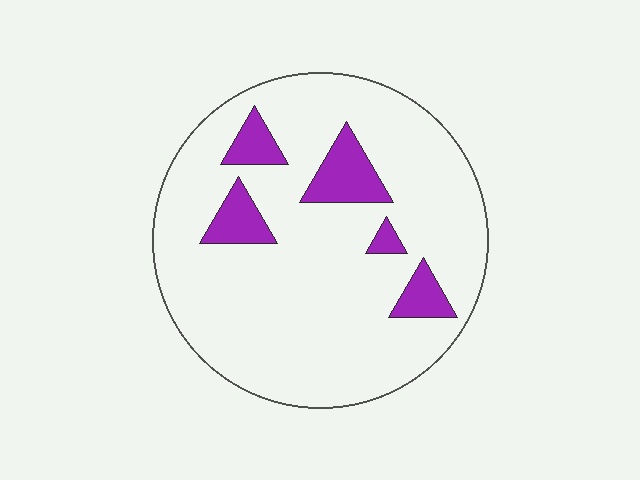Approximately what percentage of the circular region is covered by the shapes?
Approximately 15%.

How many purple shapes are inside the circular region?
5.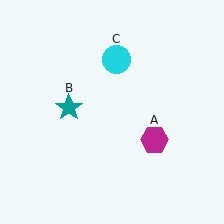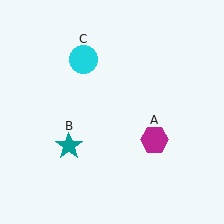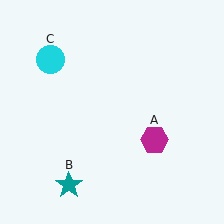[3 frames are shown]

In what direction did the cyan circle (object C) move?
The cyan circle (object C) moved left.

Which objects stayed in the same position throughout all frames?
Magenta hexagon (object A) remained stationary.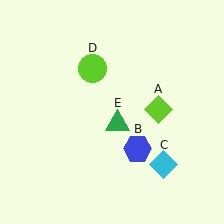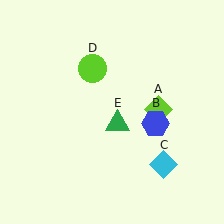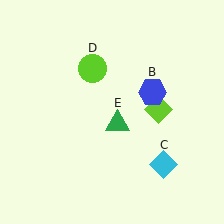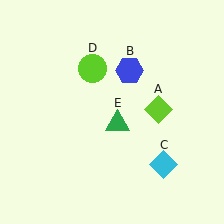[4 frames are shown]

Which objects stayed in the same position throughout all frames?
Lime diamond (object A) and cyan diamond (object C) and lime circle (object D) and green triangle (object E) remained stationary.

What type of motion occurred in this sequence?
The blue hexagon (object B) rotated counterclockwise around the center of the scene.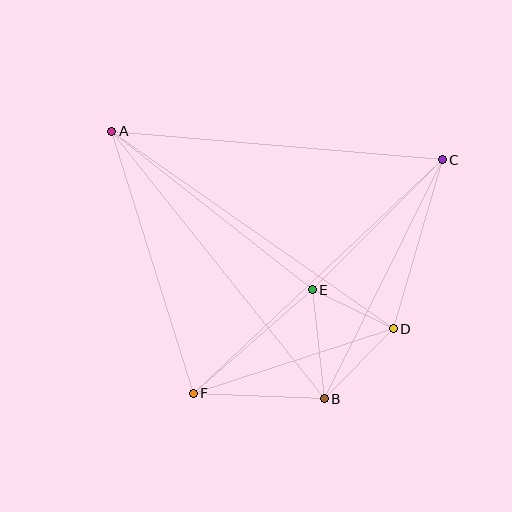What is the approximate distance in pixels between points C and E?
The distance between C and E is approximately 184 pixels.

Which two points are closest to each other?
Points D and E are closest to each other.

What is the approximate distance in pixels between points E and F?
The distance between E and F is approximately 157 pixels.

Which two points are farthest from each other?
Points A and D are farthest from each other.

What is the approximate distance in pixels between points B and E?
The distance between B and E is approximately 109 pixels.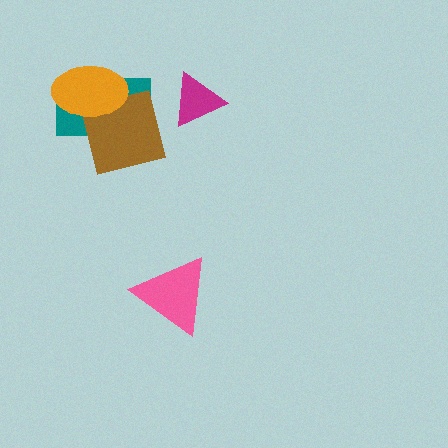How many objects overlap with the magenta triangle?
0 objects overlap with the magenta triangle.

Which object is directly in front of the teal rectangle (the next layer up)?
The brown square is directly in front of the teal rectangle.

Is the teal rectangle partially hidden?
Yes, it is partially covered by another shape.